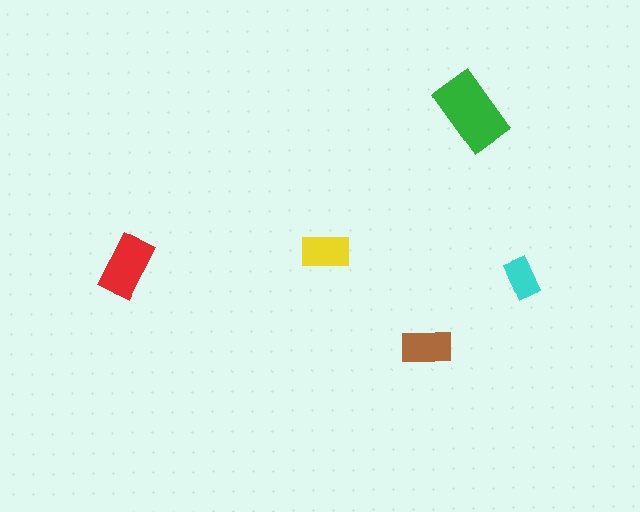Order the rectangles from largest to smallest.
the green one, the red one, the brown one, the yellow one, the cyan one.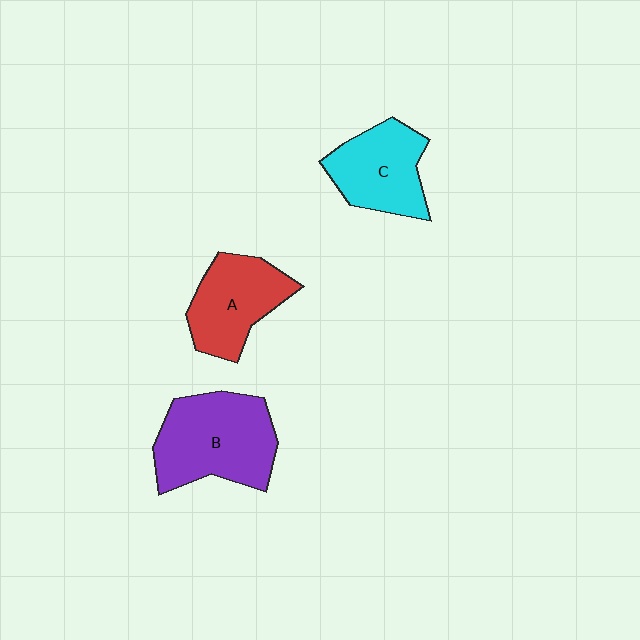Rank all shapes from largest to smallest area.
From largest to smallest: B (purple), A (red), C (cyan).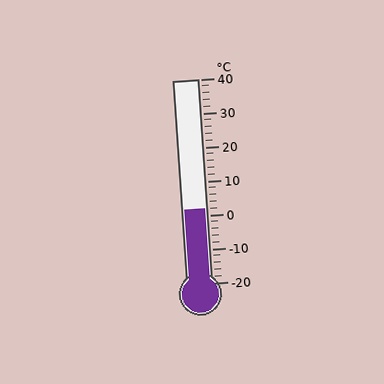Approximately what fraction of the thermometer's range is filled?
The thermometer is filled to approximately 35% of its range.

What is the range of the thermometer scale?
The thermometer scale ranges from -20°C to 40°C.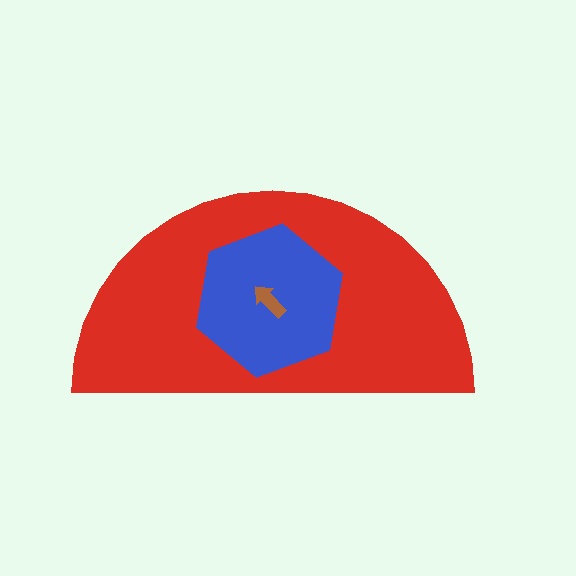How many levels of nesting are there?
3.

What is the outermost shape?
The red semicircle.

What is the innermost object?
The brown arrow.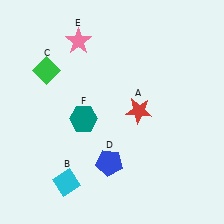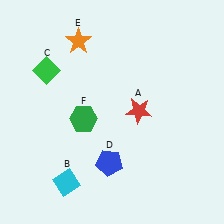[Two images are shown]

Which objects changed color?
E changed from pink to orange. F changed from teal to green.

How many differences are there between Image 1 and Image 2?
There are 2 differences between the two images.